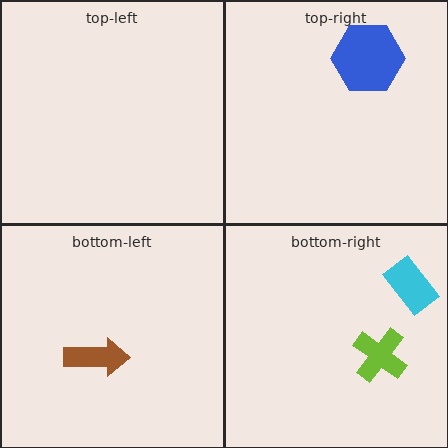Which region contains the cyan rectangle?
The bottom-right region.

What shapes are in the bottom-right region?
The cyan rectangle, the lime cross.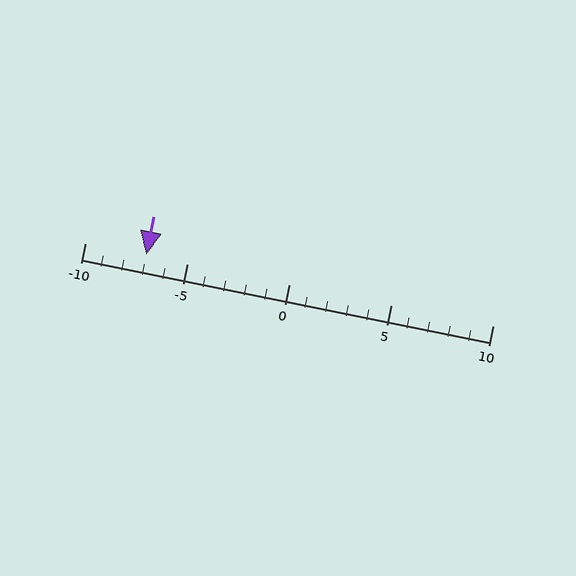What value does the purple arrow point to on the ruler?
The purple arrow points to approximately -7.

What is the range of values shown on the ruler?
The ruler shows values from -10 to 10.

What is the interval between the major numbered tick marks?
The major tick marks are spaced 5 units apart.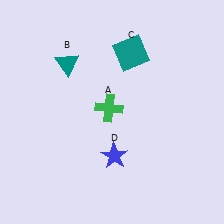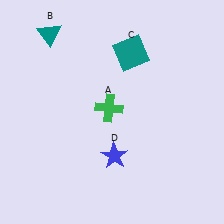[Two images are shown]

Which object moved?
The teal triangle (B) moved up.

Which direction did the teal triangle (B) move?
The teal triangle (B) moved up.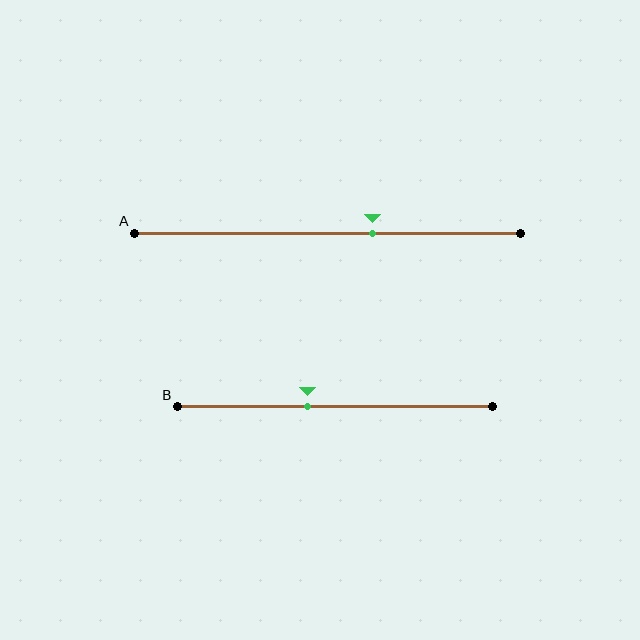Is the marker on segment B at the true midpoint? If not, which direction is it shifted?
No, the marker on segment B is shifted to the left by about 9% of the segment length.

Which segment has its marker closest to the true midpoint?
Segment B has its marker closest to the true midpoint.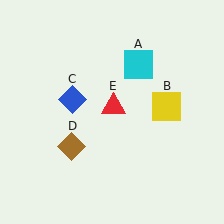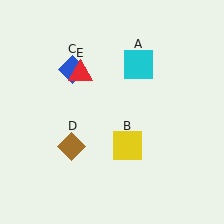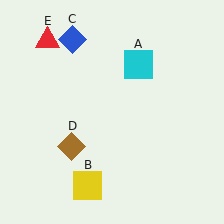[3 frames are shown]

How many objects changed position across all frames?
3 objects changed position: yellow square (object B), blue diamond (object C), red triangle (object E).